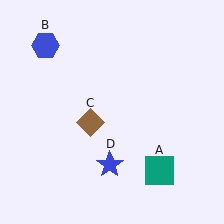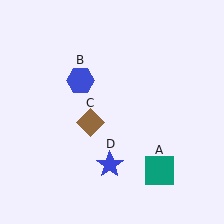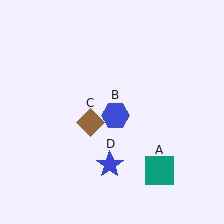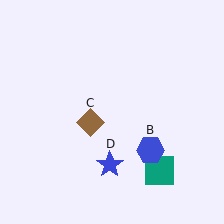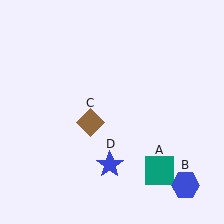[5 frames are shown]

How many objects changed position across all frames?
1 object changed position: blue hexagon (object B).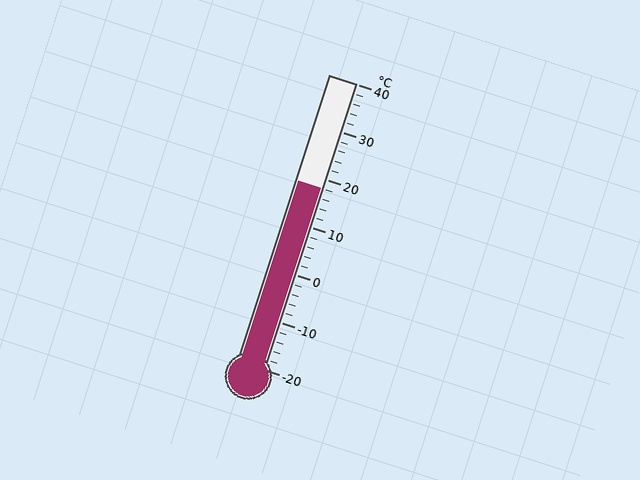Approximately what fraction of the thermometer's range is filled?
The thermometer is filled to approximately 65% of its range.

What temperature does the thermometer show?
The thermometer shows approximately 18°C.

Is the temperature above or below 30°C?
The temperature is below 30°C.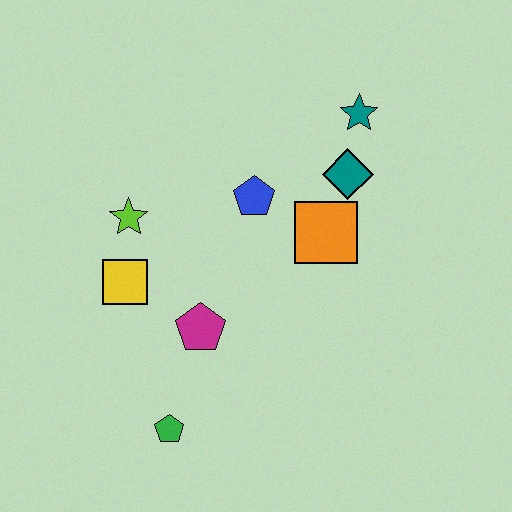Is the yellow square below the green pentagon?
No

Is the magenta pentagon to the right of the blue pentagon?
No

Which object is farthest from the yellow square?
The teal star is farthest from the yellow square.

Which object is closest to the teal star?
The teal diamond is closest to the teal star.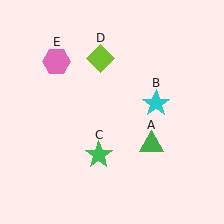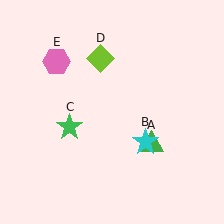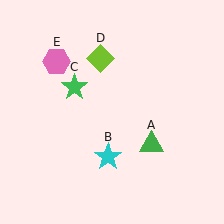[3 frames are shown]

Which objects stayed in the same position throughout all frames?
Green triangle (object A) and lime diamond (object D) and pink hexagon (object E) remained stationary.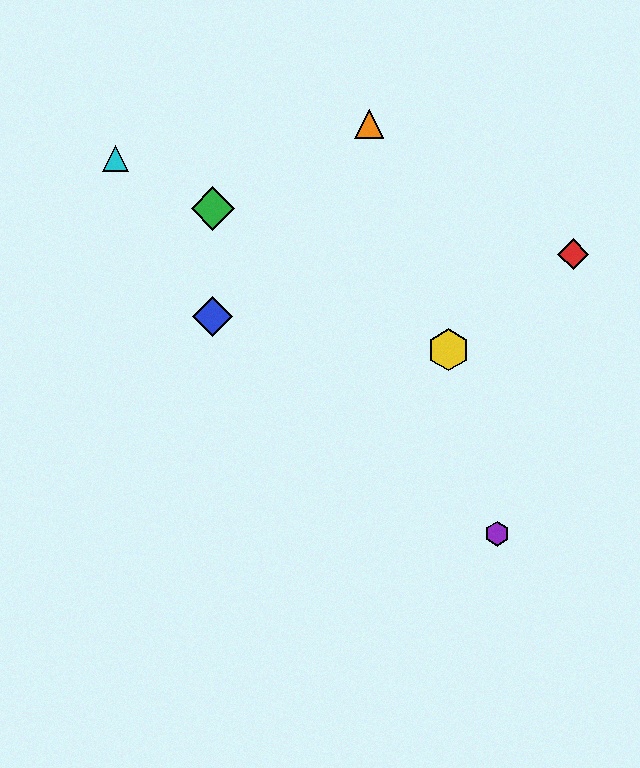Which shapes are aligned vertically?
The blue diamond, the green diamond are aligned vertically.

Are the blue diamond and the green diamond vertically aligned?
Yes, both are at x≈213.